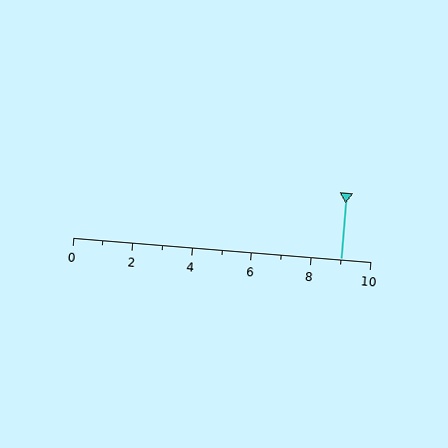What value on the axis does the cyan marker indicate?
The marker indicates approximately 9.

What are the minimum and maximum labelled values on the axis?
The axis runs from 0 to 10.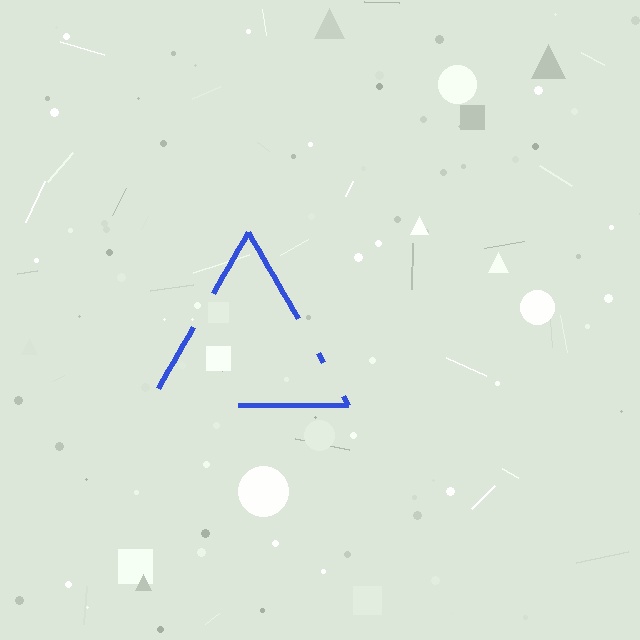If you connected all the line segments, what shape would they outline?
They would outline a triangle.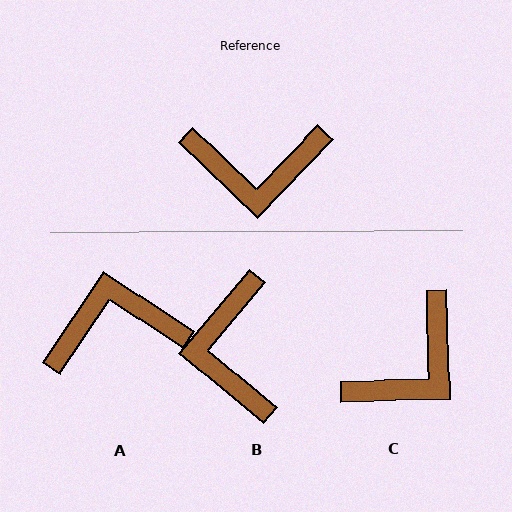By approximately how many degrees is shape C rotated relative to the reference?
Approximately 45 degrees counter-clockwise.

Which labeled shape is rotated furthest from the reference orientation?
A, about 170 degrees away.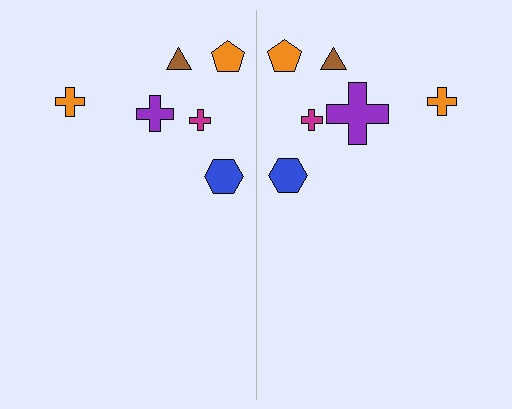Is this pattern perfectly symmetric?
No, the pattern is not perfectly symmetric. The purple cross on the right side has a different size than its mirror counterpart.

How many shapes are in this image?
There are 12 shapes in this image.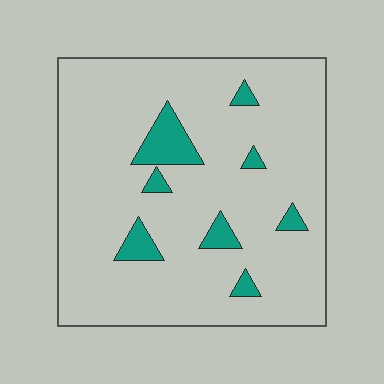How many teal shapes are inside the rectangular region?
8.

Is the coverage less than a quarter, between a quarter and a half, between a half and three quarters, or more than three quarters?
Less than a quarter.